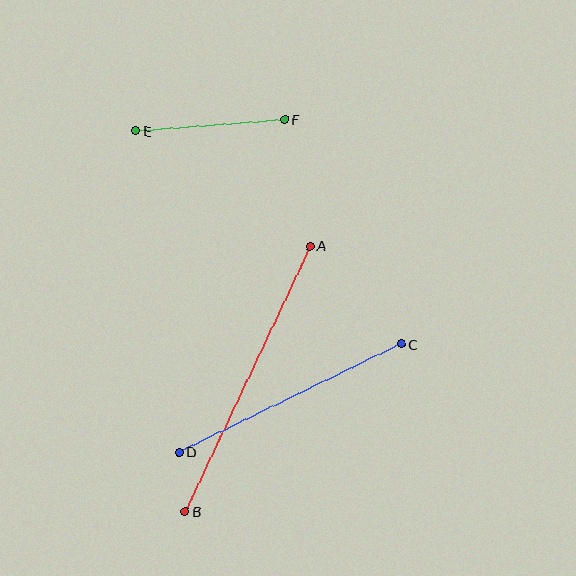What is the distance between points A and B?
The distance is approximately 293 pixels.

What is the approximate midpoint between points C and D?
The midpoint is at approximately (290, 398) pixels.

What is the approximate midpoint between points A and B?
The midpoint is at approximately (248, 379) pixels.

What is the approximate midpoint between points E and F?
The midpoint is at approximately (210, 125) pixels.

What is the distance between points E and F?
The distance is approximately 149 pixels.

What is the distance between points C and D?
The distance is approximately 247 pixels.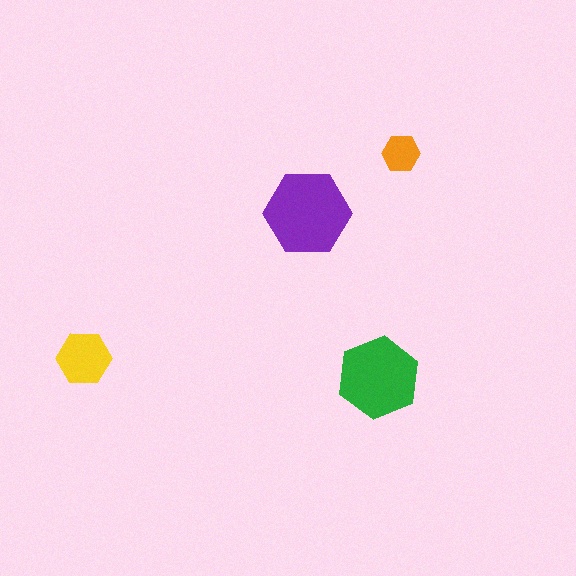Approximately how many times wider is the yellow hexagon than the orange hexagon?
About 1.5 times wider.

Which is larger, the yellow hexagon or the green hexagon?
The green one.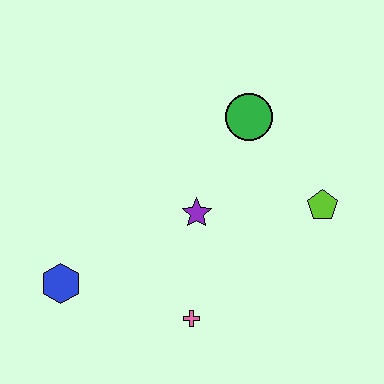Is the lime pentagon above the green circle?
No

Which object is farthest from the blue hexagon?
The lime pentagon is farthest from the blue hexagon.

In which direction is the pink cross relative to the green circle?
The pink cross is below the green circle.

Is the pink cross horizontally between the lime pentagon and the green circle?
No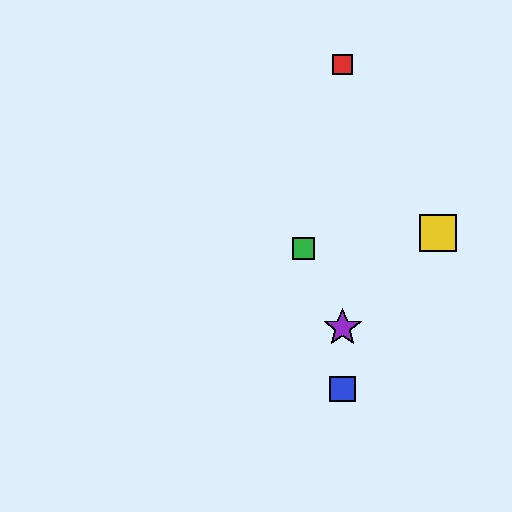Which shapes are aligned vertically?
The red square, the blue square, the purple star are aligned vertically.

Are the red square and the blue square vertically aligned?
Yes, both are at x≈343.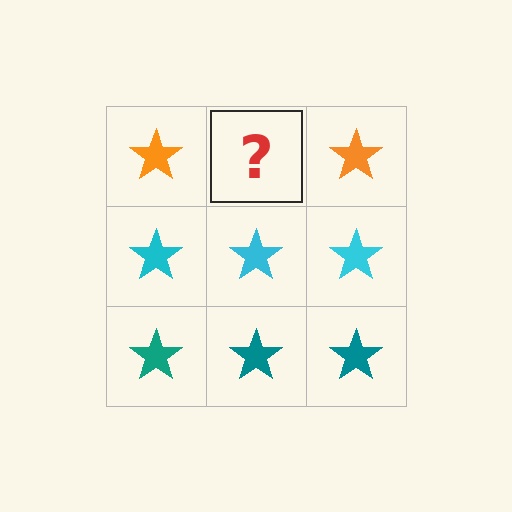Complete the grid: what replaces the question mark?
The question mark should be replaced with an orange star.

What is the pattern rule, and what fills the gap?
The rule is that each row has a consistent color. The gap should be filled with an orange star.